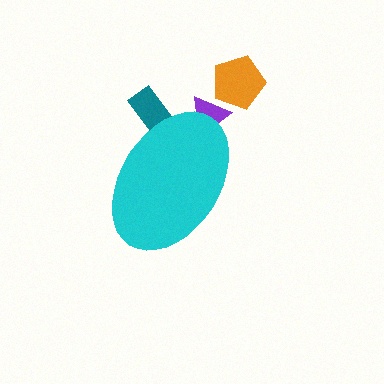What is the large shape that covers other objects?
A cyan ellipse.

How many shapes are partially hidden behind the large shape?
2 shapes are partially hidden.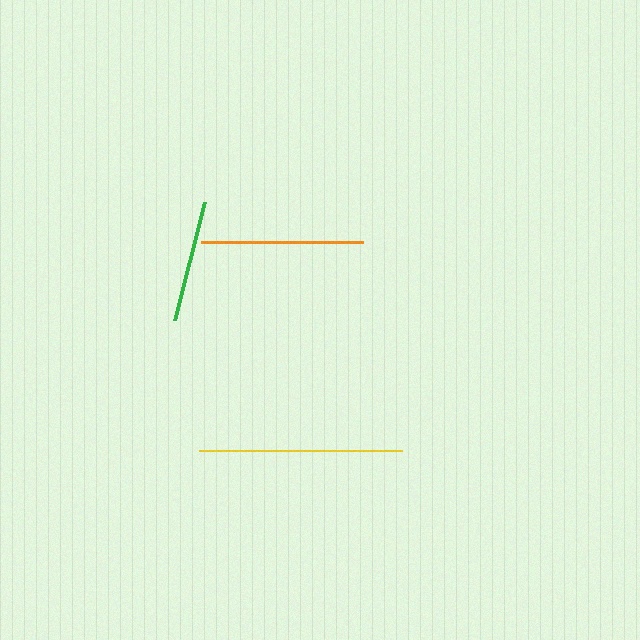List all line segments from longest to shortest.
From longest to shortest: yellow, orange, green.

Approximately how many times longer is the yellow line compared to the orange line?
The yellow line is approximately 1.3 times the length of the orange line.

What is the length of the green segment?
The green segment is approximately 122 pixels long.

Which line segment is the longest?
The yellow line is the longest at approximately 203 pixels.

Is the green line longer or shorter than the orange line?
The orange line is longer than the green line.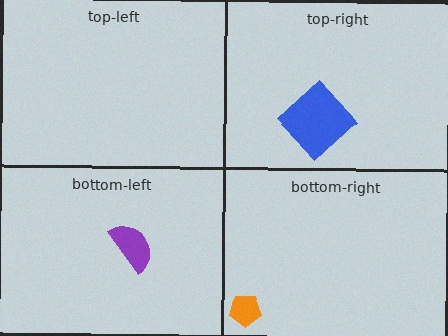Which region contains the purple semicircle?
The bottom-left region.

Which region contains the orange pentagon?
The bottom-right region.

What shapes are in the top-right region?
The blue diamond.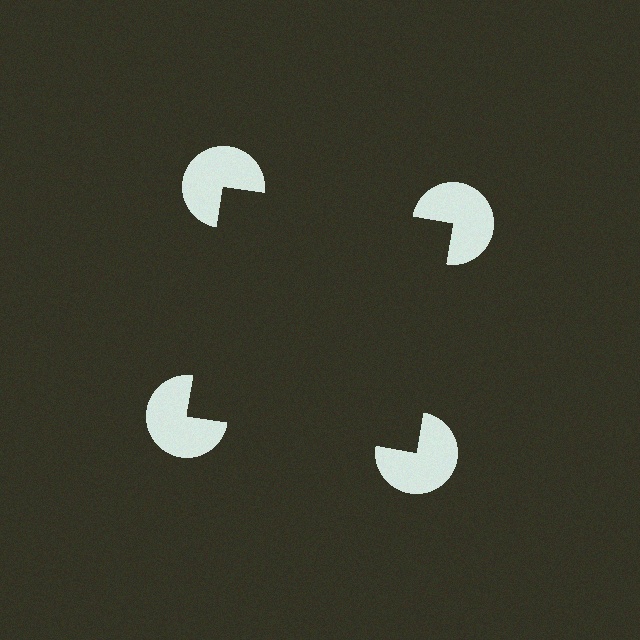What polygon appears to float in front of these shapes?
An illusory square — its edges are inferred from the aligned wedge cuts in the pac-man discs, not physically drawn.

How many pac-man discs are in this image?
There are 4 — one at each vertex of the illusory square.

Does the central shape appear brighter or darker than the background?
It typically appears slightly darker than the background, even though no actual brightness change is drawn.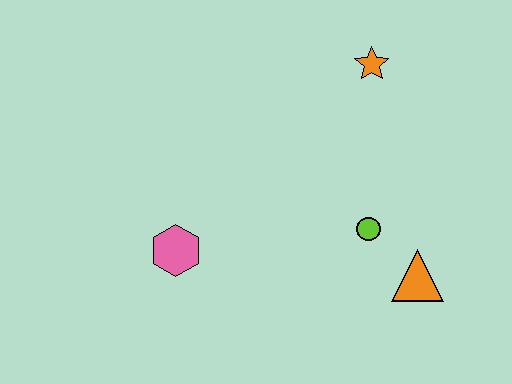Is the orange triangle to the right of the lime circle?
Yes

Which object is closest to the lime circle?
The orange triangle is closest to the lime circle.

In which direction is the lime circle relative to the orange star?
The lime circle is below the orange star.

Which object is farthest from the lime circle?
The pink hexagon is farthest from the lime circle.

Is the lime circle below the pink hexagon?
No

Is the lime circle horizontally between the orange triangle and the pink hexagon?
Yes